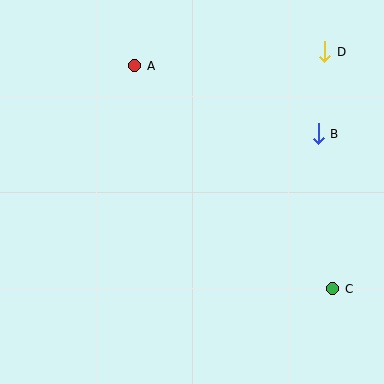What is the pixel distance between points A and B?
The distance between A and B is 196 pixels.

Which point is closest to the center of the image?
Point A at (135, 66) is closest to the center.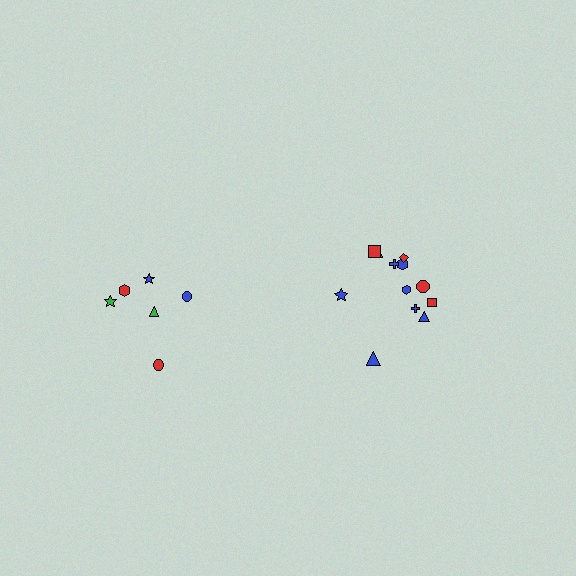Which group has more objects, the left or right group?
The right group.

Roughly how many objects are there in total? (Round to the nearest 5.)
Roughly 20 objects in total.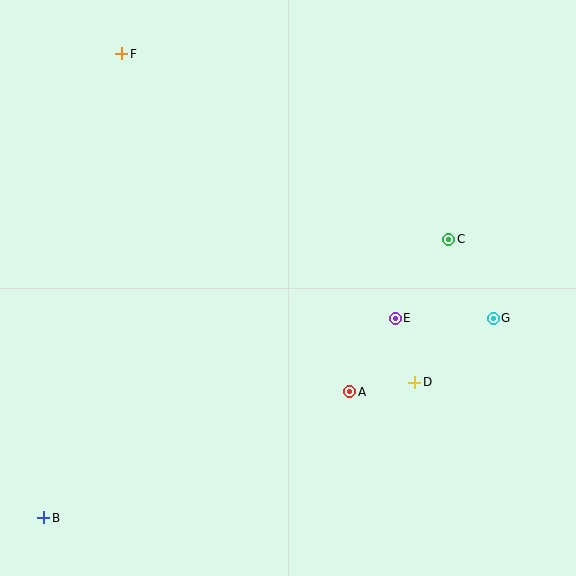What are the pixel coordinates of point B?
Point B is at (44, 518).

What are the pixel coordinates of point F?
Point F is at (122, 54).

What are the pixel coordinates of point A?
Point A is at (350, 392).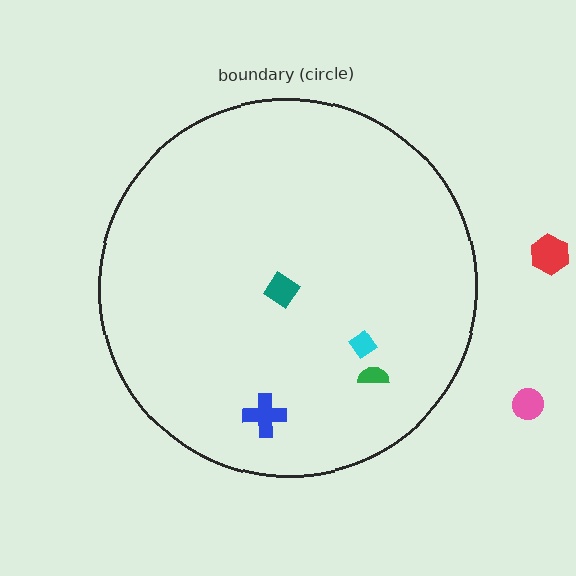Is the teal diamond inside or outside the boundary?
Inside.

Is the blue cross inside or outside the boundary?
Inside.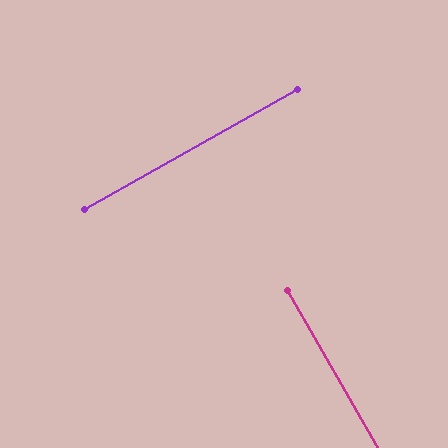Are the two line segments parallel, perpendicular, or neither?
Perpendicular — they meet at approximately 89°.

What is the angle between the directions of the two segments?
Approximately 89 degrees.